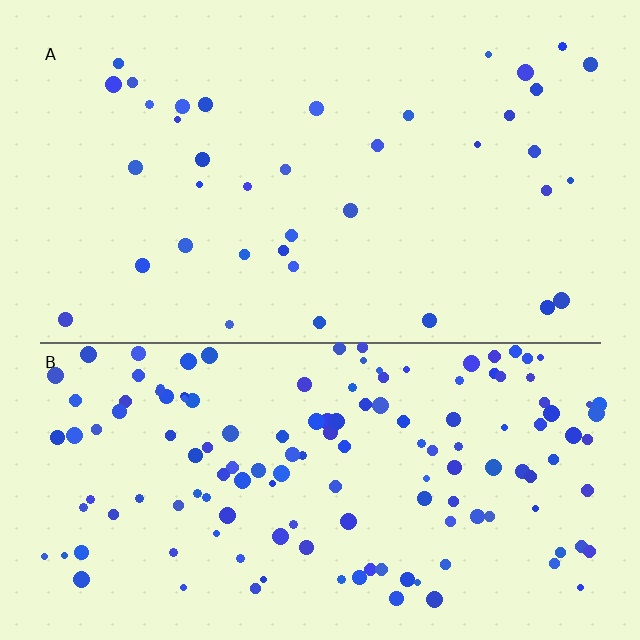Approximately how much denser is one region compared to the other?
Approximately 3.7× — region B over region A.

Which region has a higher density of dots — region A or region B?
B (the bottom).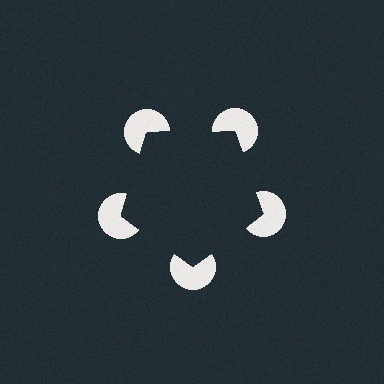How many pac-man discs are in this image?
There are 5 — one at each vertex of the illusory pentagon.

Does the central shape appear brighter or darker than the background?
It typically appears slightly darker than the background, even though no actual brightness change is drawn.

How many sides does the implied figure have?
5 sides.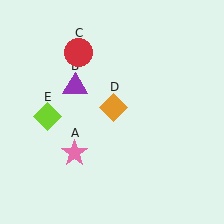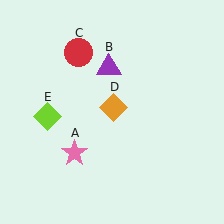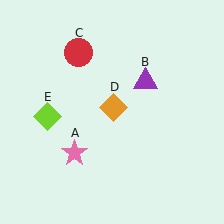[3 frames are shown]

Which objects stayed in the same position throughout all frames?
Pink star (object A) and red circle (object C) and orange diamond (object D) and lime diamond (object E) remained stationary.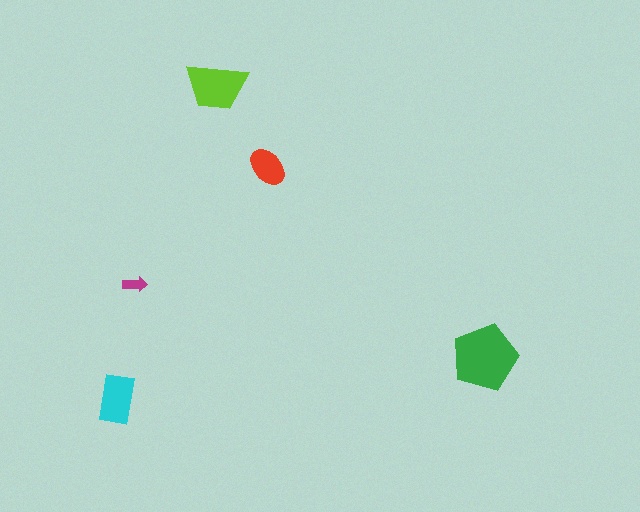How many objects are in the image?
There are 5 objects in the image.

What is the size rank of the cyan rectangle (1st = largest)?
3rd.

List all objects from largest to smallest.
The green pentagon, the lime trapezoid, the cyan rectangle, the red ellipse, the magenta arrow.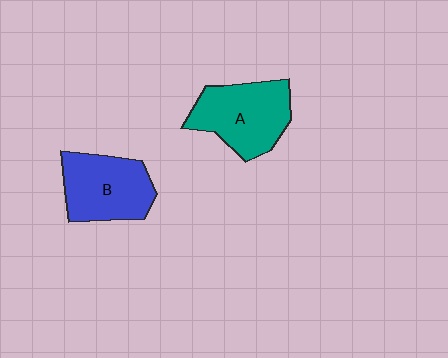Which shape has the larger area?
Shape A (teal).